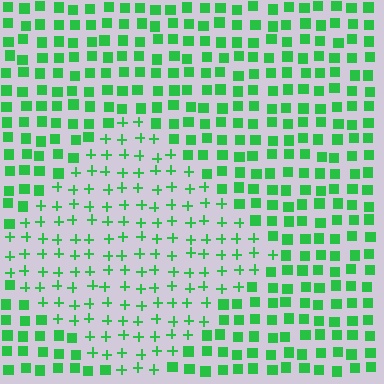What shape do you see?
I see a diamond.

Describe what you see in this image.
The image is filled with small green elements arranged in a uniform grid. A diamond-shaped region contains plus signs, while the surrounding area contains squares. The boundary is defined purely by the change in element shape.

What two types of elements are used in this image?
The image uses plus signs inside the diamond region and squares outside it.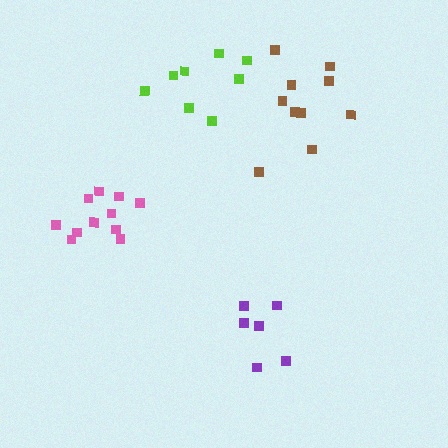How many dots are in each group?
Group 1: 10 dots, Group 2: 8 dots, Group 3: 6 dots, Group 4: 11 dots (35 total).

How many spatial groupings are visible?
There are 4 spatial groupings.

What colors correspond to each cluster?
The clusters are colored: brown, lime, purple, pink.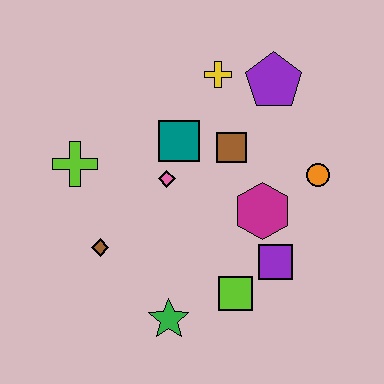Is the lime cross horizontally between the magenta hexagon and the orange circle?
No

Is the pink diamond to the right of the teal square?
No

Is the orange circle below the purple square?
No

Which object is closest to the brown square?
The teal square is closest to the brown square.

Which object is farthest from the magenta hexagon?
The lime cross is farthest from the magenta hexagon.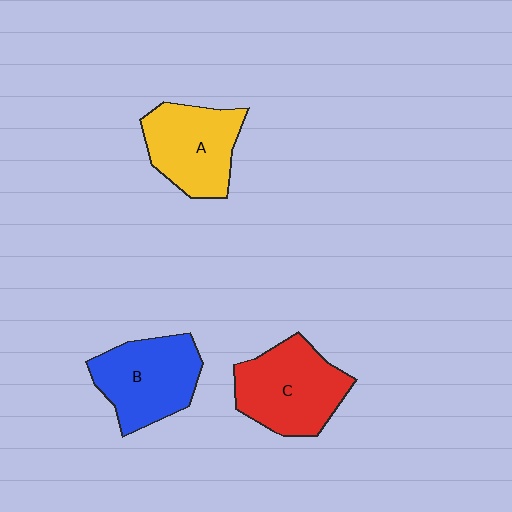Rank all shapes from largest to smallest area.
From largest to smallest: C (red), B (blue), A (yellow).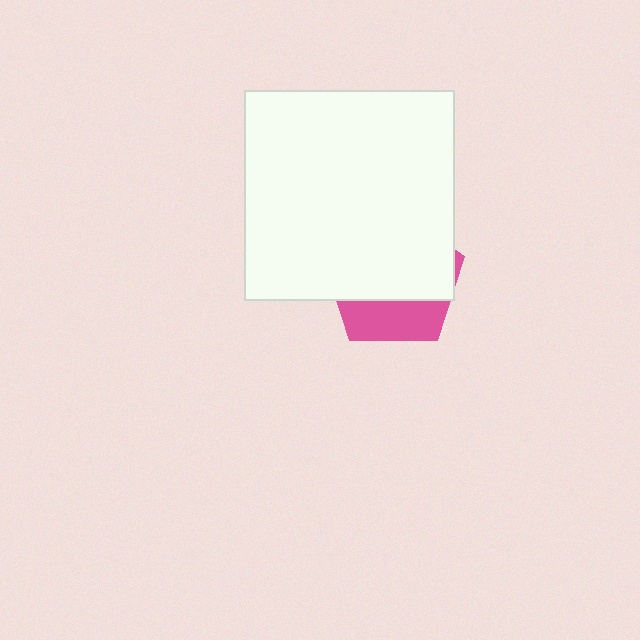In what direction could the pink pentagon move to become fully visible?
The pink pentagon could move down. That would shift it out from behind the white square entirely.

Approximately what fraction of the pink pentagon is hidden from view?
Roughly 69% of the pink pentagon is hidden behind the white square.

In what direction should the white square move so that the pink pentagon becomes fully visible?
The white square should move up. That is the shortest direction to clear the overlap and leave the pink pentagon fully visible.